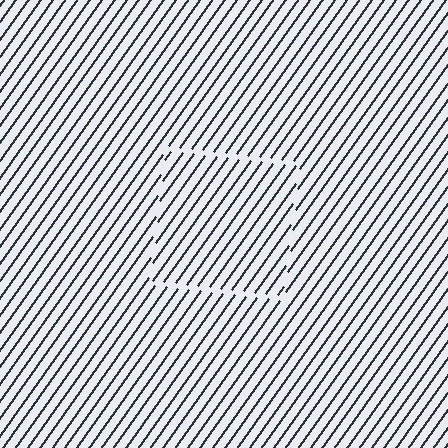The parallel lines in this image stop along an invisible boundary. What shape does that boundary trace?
An illusory square. The interior of the shape contains the same grating, shifted by half a period — the contour is defined by the phase discontinuity where line-ends from the inner and outer gratings abut.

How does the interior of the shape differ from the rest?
The interior of the shape contains the same grating, shifted by half a period — the contour is defined by the phase discontinuity where line-ends from the inner and outer gratings abut.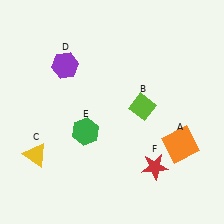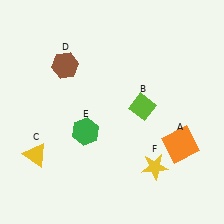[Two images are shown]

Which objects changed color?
D changed from purple to brown. F changed from red to yellow.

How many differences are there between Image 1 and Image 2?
There are 2 differences between the two images.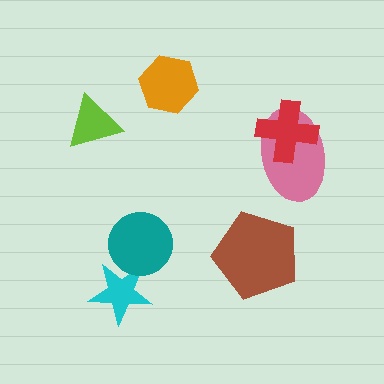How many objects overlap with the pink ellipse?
1 object overlaps with the pink ellipse.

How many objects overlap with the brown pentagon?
0 objects overlap with the brown pentagon.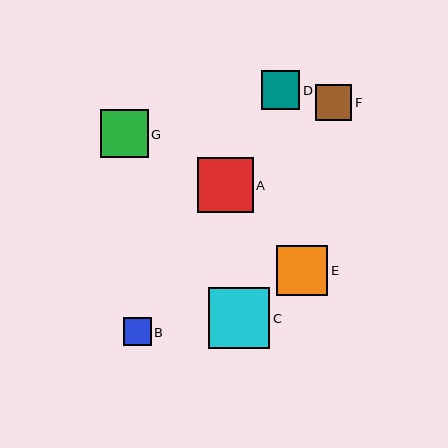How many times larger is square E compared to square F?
Square E is approximately 1.4 times the size of square F.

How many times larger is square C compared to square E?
Square C is approximately 1.2 times the size of square E.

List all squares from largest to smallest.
From largest to smallest: C, A, E, G, D, F, B.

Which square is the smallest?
Square B is the smallest with a size of approximately 28 pixels.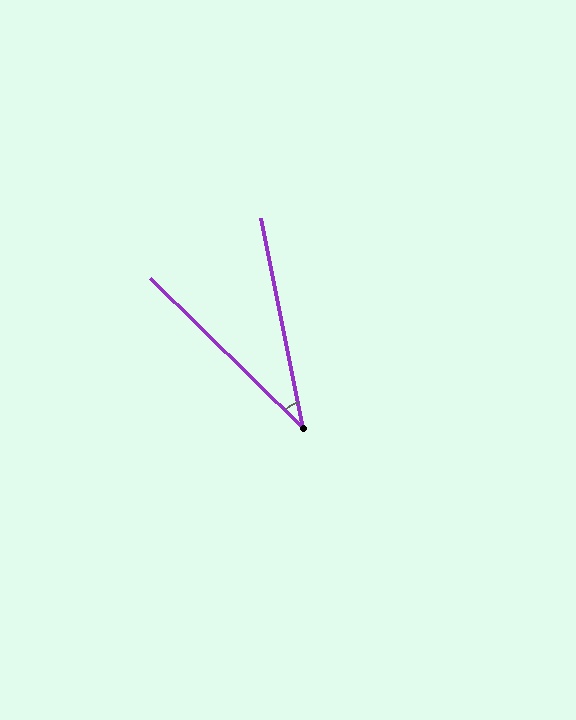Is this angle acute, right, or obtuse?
It is acute.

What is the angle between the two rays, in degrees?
Approximately 34 degrees.